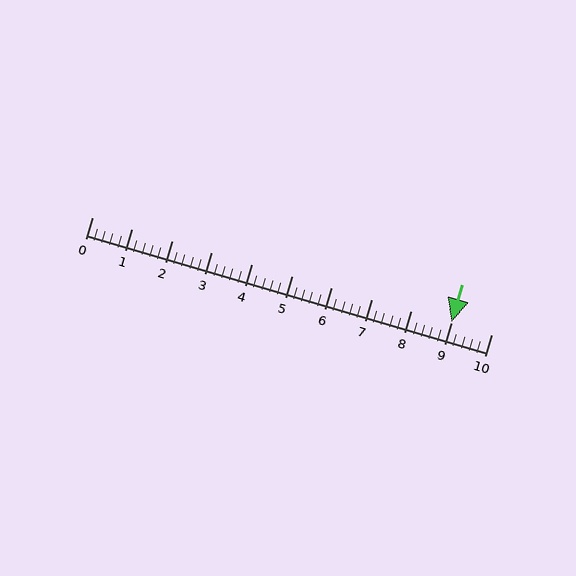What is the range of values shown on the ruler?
The ruler shows values from 0 to 10.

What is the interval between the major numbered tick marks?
The major tick marks are spaced 1 units apart.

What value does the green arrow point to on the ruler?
The green arrow points to approximately 9.0.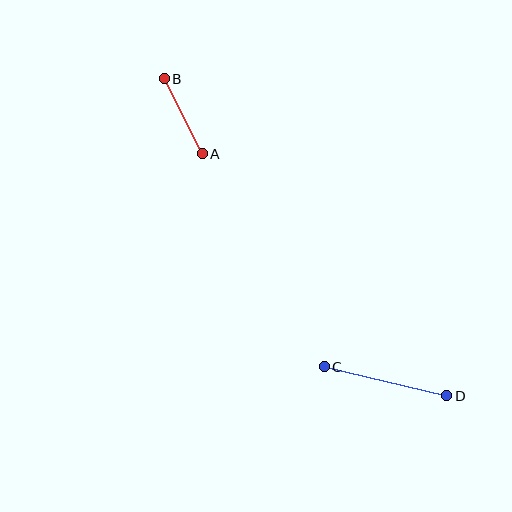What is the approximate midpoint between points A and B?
The midpoint is at approximately (183, 116) pixels.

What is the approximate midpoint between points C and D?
The midpoint is at approximately (386, 381) pixels.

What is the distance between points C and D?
The distance is approximately 126 pixels.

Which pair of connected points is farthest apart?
Points C and D are farthest apart.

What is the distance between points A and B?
The distance is approximately 84 pixels.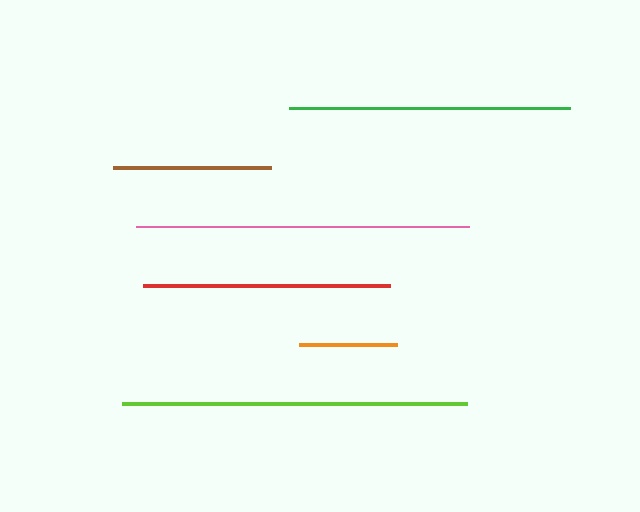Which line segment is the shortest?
The orange line is the shortest at approximately 98 pixels.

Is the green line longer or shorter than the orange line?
The green line is longer than the orange line.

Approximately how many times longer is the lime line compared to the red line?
The lime line is approximately 1.4 times the length of the red line.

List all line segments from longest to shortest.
From longest to shortest: lime, pink, green, red, brown, orange.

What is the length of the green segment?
The green segment is approximately 280 pixels long.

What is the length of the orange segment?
The orange segment is approximately 98 pixels long.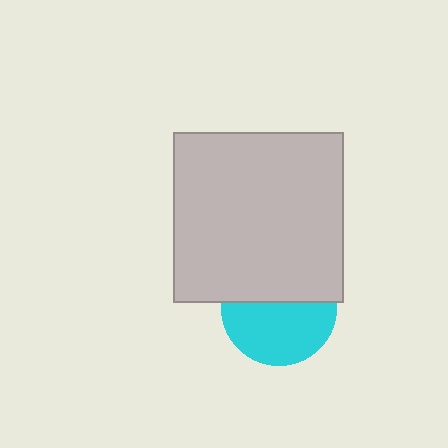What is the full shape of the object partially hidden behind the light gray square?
The partially hidden object is a cyan circle.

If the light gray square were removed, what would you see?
You would see the complete cyan circle.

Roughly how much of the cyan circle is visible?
About half of it is visible (roughly 55%).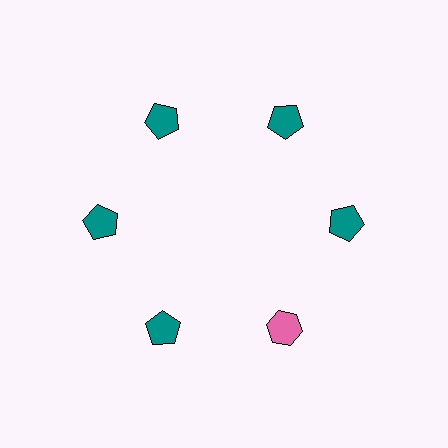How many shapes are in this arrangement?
There are 6 shapes arranged in a ring pattern.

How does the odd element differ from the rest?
It differs in both color (pink instead of teal) and shape (hexagon instead of pentagon).